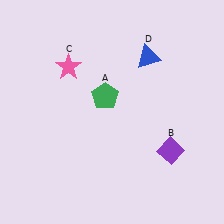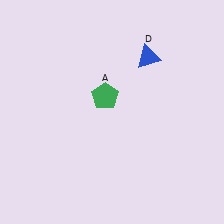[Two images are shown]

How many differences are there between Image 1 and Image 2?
There are 2 differences between the two images.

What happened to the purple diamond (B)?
The purple diamond (B) was removed in Image 2. It was in the bottom-right area of Image 1.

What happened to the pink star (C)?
The pink star (C) was removed in Image 2. It was in the top-left area of Image 1.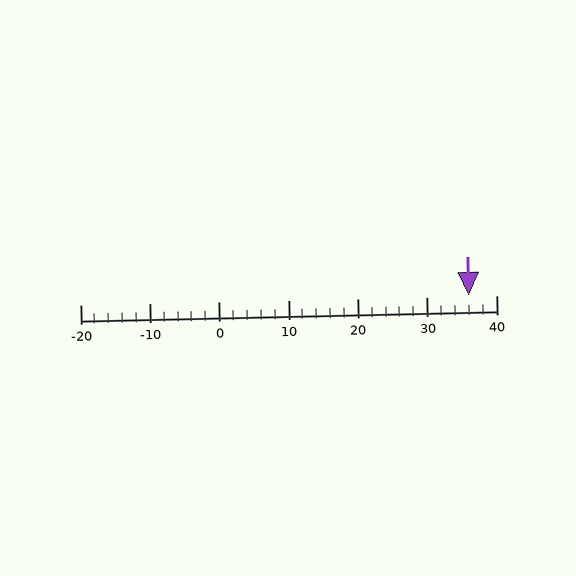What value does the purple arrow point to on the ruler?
The purple arrow points to approximately 36.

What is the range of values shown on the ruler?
The ruler shows values from -20 to 40.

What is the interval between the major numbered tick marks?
The major tick marks are spaced 10 units apart.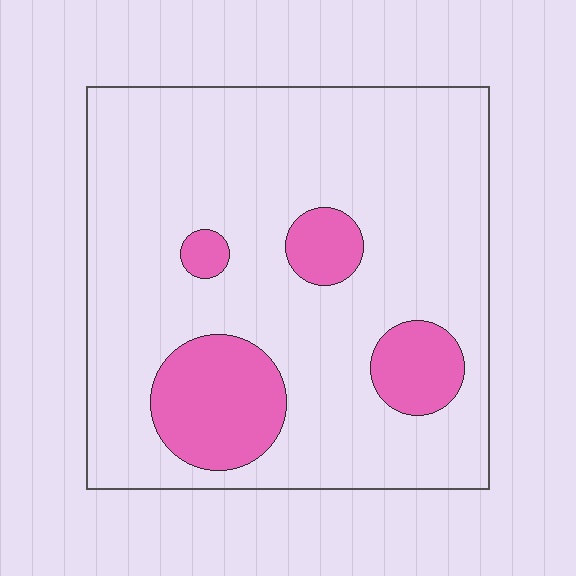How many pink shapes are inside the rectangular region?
4.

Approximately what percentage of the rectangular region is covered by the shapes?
Approximately 20%.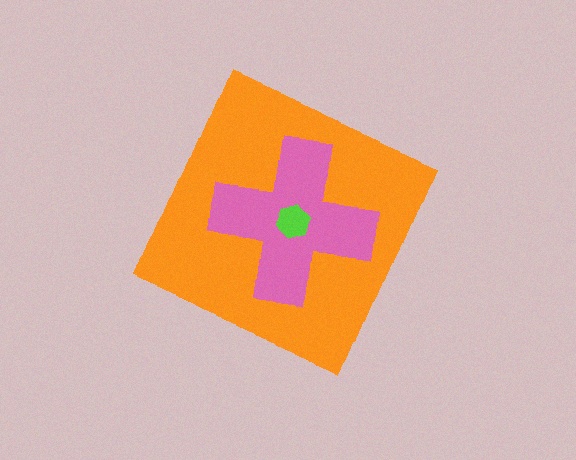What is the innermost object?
The lime hexagon.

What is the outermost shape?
The orange diamond.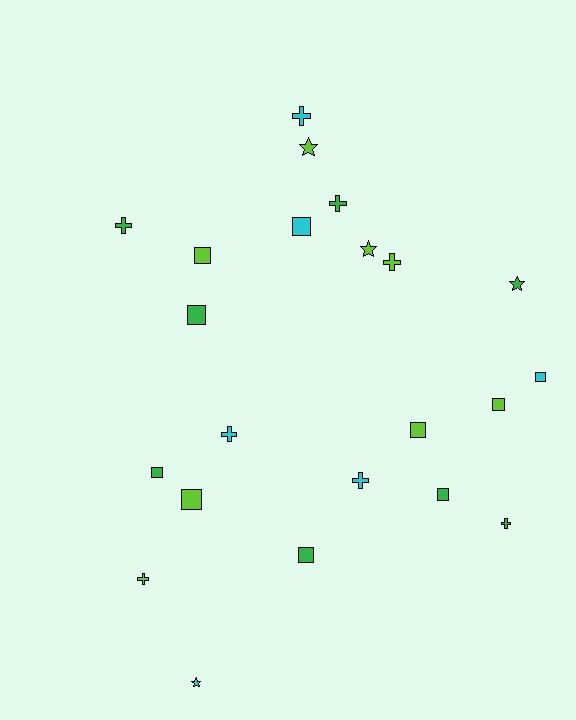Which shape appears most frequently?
Square, with 10 objects.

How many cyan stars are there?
There is 1 cyan star.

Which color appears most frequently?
Green, with 8 objects.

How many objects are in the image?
There are 22 objects.